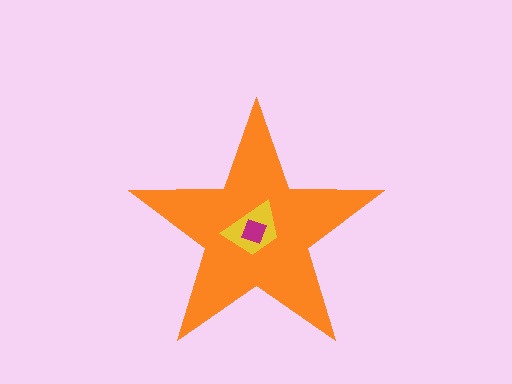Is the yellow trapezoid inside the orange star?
Yes.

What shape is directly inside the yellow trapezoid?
The magenta diamond.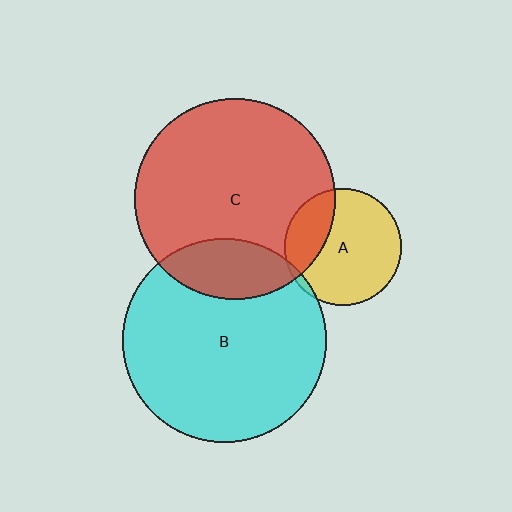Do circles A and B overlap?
Yes.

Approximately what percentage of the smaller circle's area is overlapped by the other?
Approximately 5%.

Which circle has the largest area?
Circle B (cyan).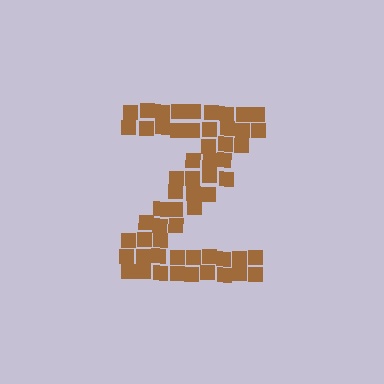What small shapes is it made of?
It is made of small squares.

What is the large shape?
The large shape is the letter Z.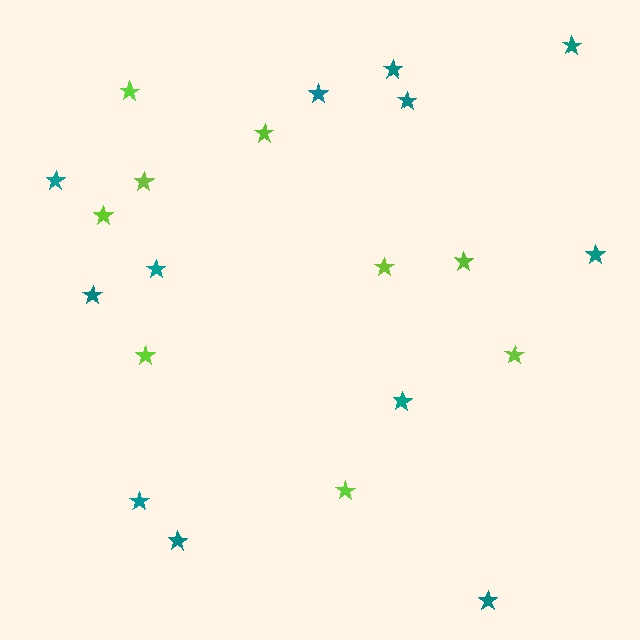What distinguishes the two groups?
There are 2 groups: one group of lime stars (9) and one group of teal stars (12).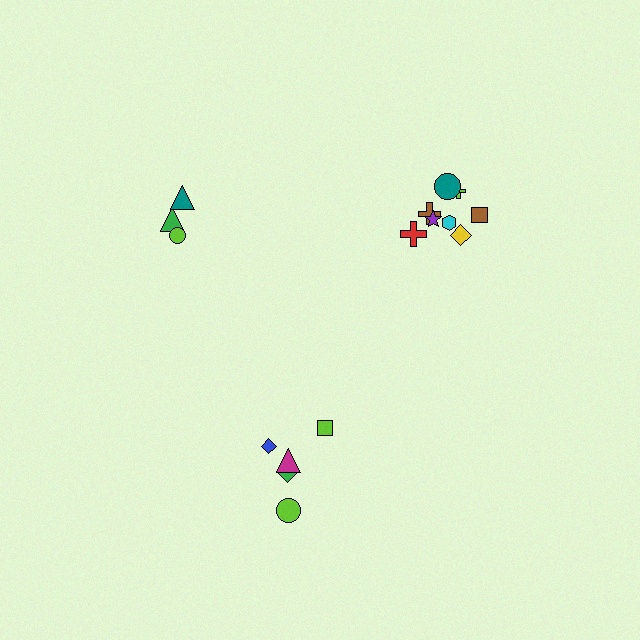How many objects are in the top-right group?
There are 8 objects.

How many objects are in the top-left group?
There are 3 objects.